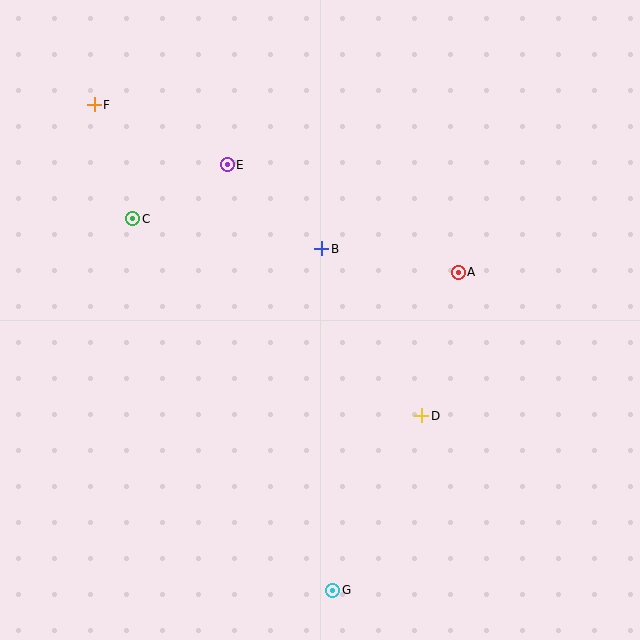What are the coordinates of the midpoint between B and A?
The midpoint between B and A is at (390, 260).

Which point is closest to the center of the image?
Point B at (322, 249) is closest to the center.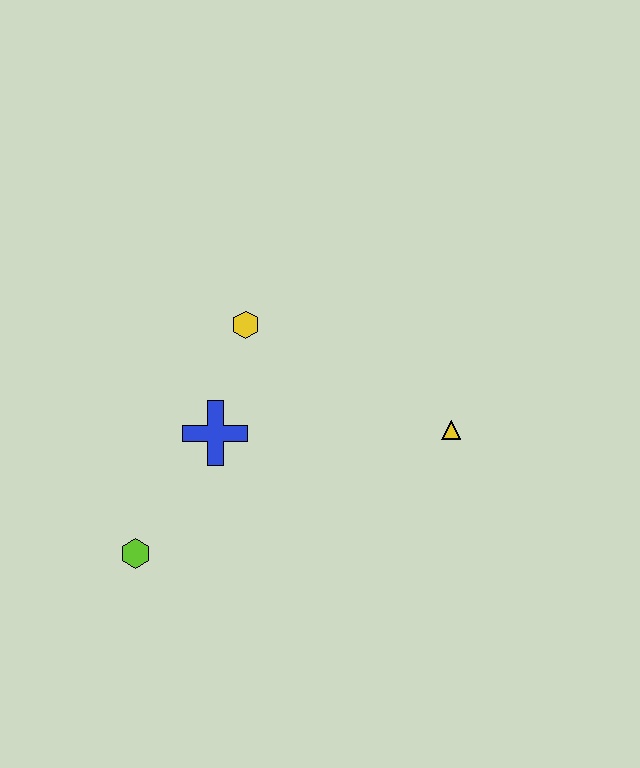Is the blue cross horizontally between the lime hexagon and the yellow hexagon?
Yes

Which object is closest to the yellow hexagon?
The blue cross is closest to the yellow hexagon.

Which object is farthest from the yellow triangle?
The lime hexagon is farthest from the yellow triangle.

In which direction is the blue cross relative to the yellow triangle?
The blue cross is to the left of the yellow triangle.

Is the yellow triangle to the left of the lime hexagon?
No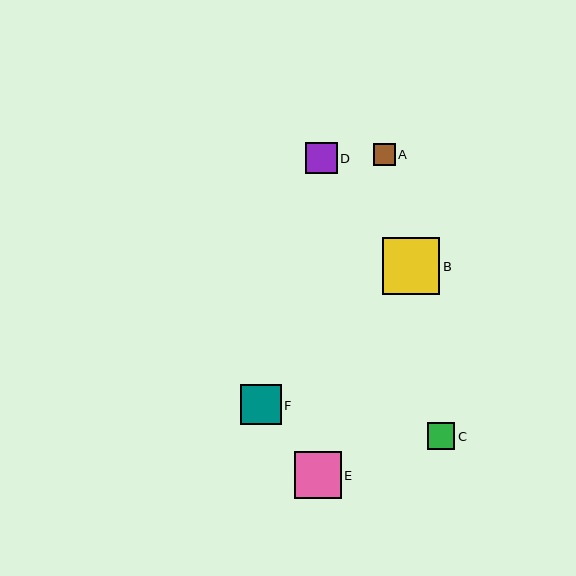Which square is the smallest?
Square A is the smallest with a size of approximately 21 pixels.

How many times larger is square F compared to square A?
Square F is approximately 1.9 times the size of square A.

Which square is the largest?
Square B is the largest with a size of approximately 57 pixels.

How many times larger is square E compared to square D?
Square E is approximately 1.5 times the size of square D.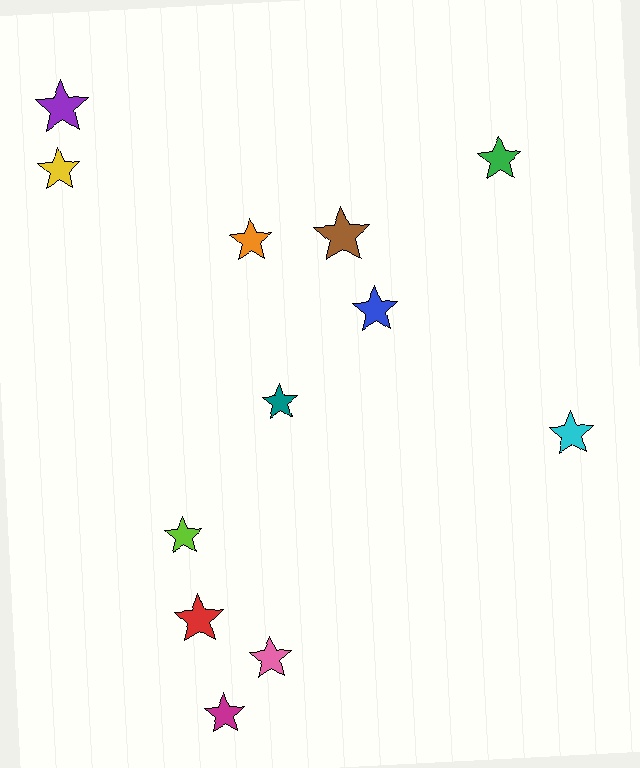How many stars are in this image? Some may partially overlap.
There are 12 stars.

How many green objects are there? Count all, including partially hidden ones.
There is 1 green object.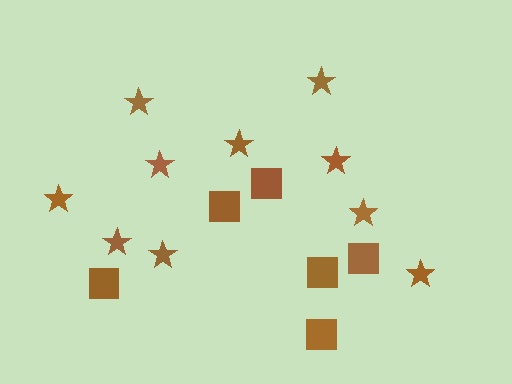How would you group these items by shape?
There are 2 groups: one group of squares (6) and one group of stars (10).